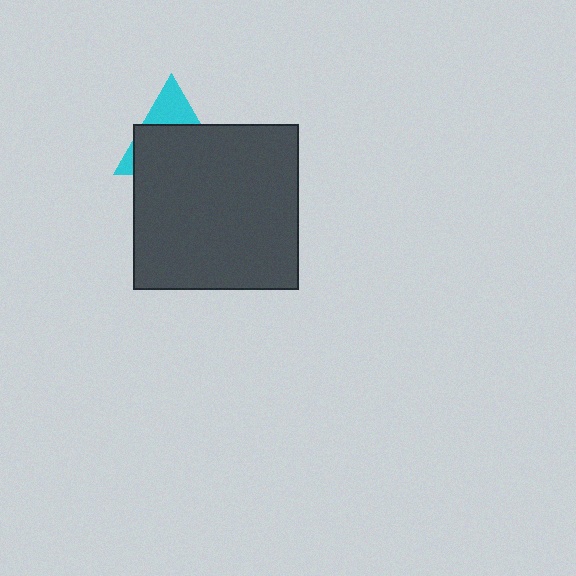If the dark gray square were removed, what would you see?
You would see the complete cyan triangle.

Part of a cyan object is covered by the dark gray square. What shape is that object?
It is a triangle.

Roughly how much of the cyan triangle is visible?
A small part of it is visible (roughly 31%).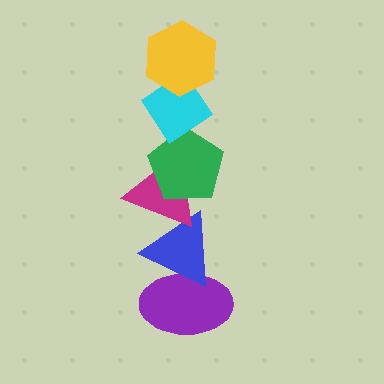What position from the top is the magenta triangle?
The magenta triangle is 4th from the top.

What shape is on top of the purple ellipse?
The blue triangle is on top of the purple ellipse.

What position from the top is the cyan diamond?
The cyan diamond is 2nd from the top.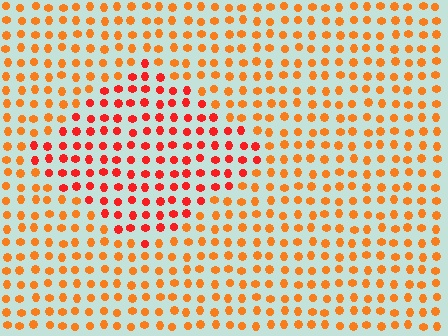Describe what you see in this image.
The image is filled with small orange elements in a uniform arrangement. A diamond-shaped region is visible where the elements are tinted to a slightly different hue, forming a subtle color boundary.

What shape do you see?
I see a diamond.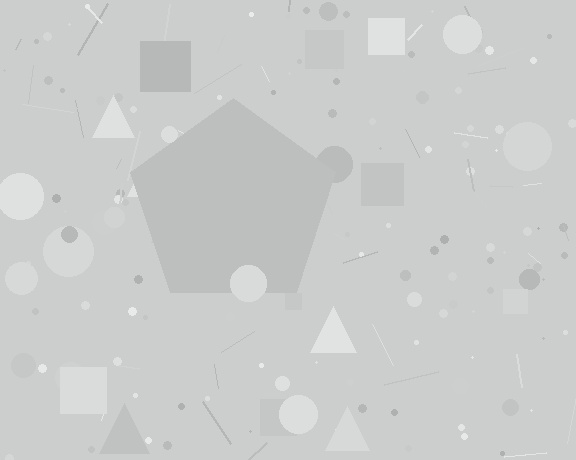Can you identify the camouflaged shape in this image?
The camouflaged shape is a pentagon.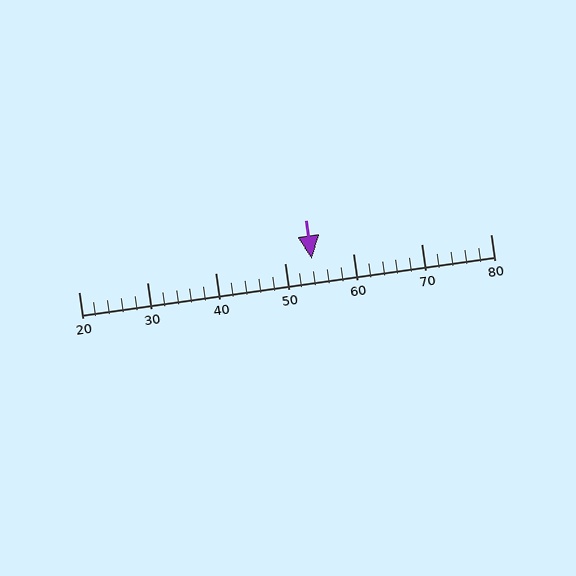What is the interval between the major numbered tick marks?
The major tick marks are spaced 10 units apart.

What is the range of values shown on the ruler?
The ruler shows values from 20 to 80.